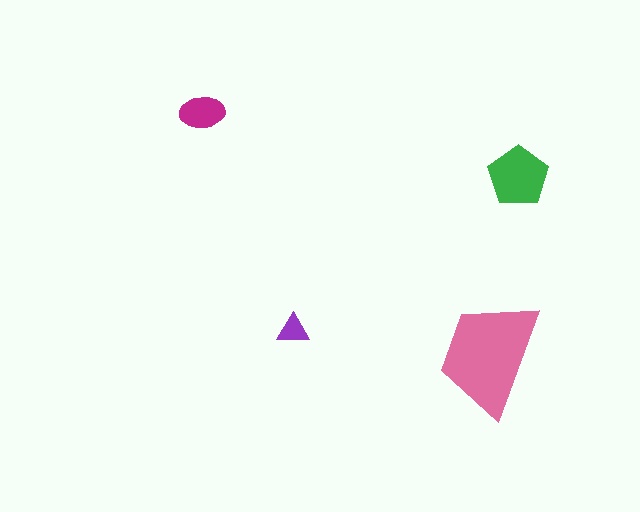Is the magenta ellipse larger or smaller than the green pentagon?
Smaller.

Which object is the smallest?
The purple triangle.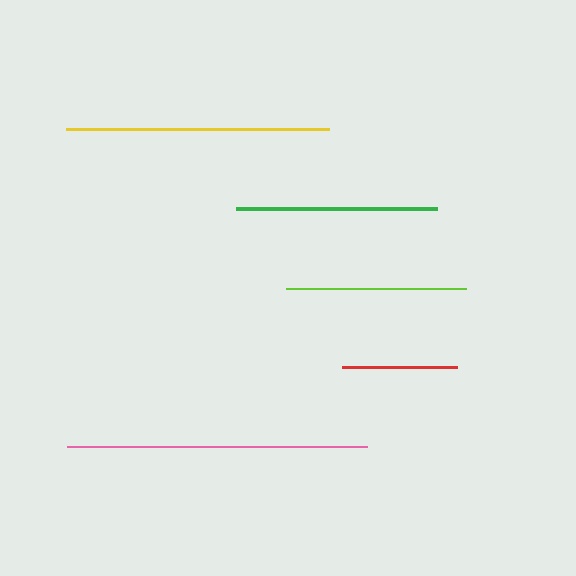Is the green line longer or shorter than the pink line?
The pink line is longer than the green line.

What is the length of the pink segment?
The pink segment is approximately 300 pixels long.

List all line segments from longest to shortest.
From longest to shortest: pink, yellow, green, lime, red.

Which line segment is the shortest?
The red line is the shortest at approximately 115 pixels.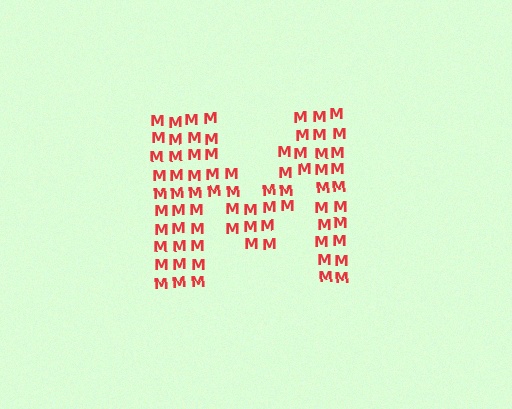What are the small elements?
The small elements are letter M's.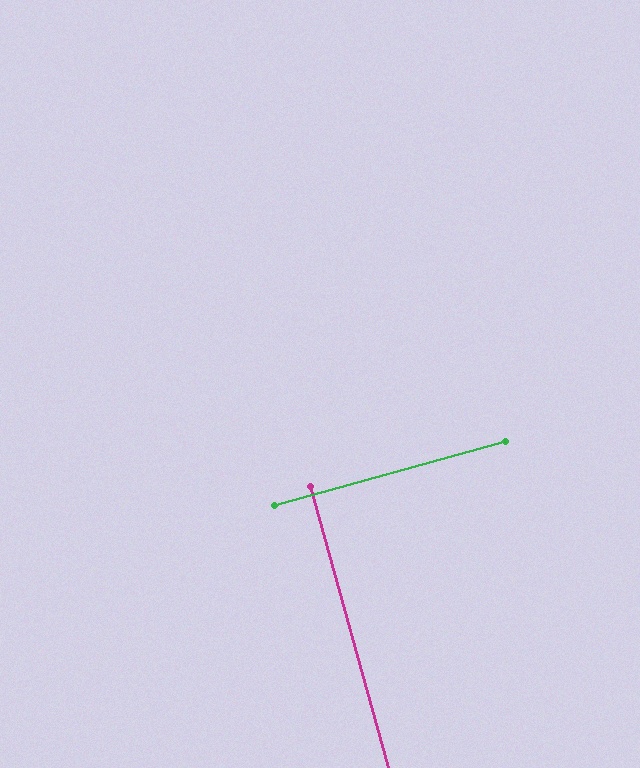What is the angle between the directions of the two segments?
Approximately 90 degrees.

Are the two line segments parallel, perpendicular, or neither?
Perpendicular — they meet at approximately 90°.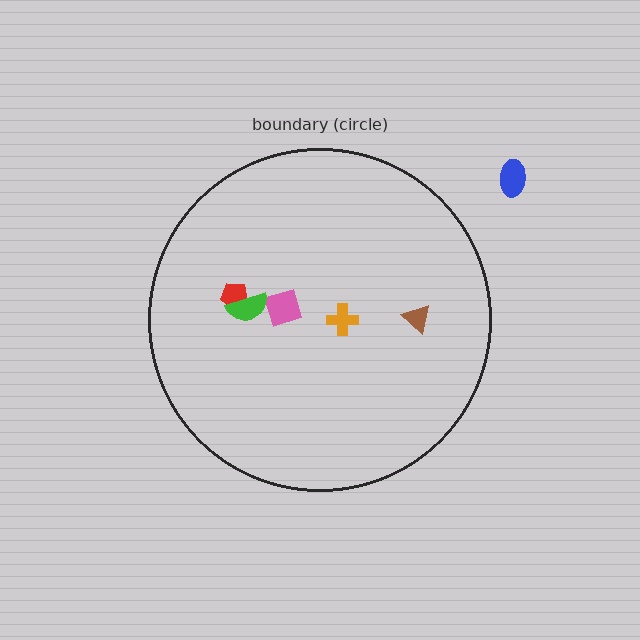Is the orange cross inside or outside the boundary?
Inside.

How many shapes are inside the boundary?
5 inside, 1 outside.